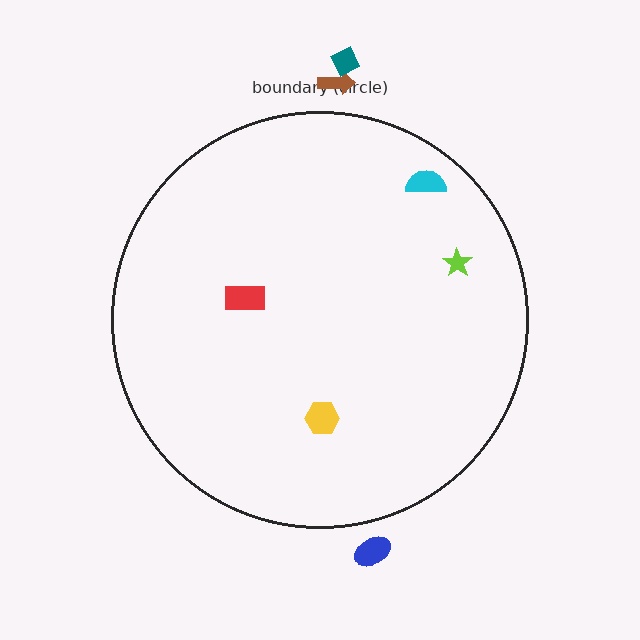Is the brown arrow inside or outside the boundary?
Outside.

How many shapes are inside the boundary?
4 inside, 3 outside.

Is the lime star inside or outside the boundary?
Inside.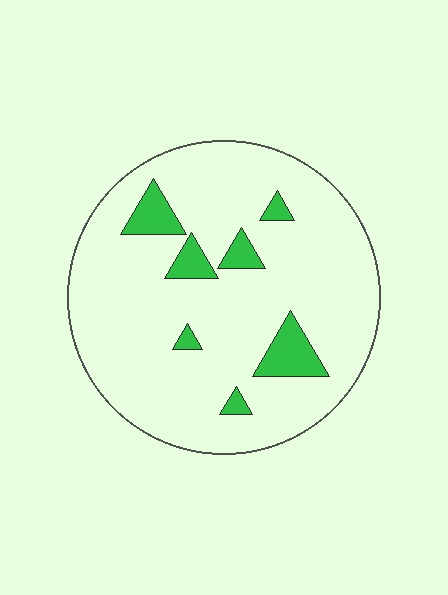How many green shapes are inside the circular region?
7.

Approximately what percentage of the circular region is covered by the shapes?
Approximately 10%.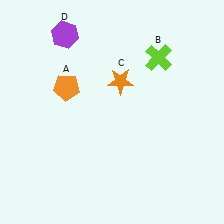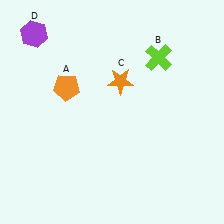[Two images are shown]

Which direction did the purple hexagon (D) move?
The purple hexagon (D) moved left.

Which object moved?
The purple hexagon (D) moved left.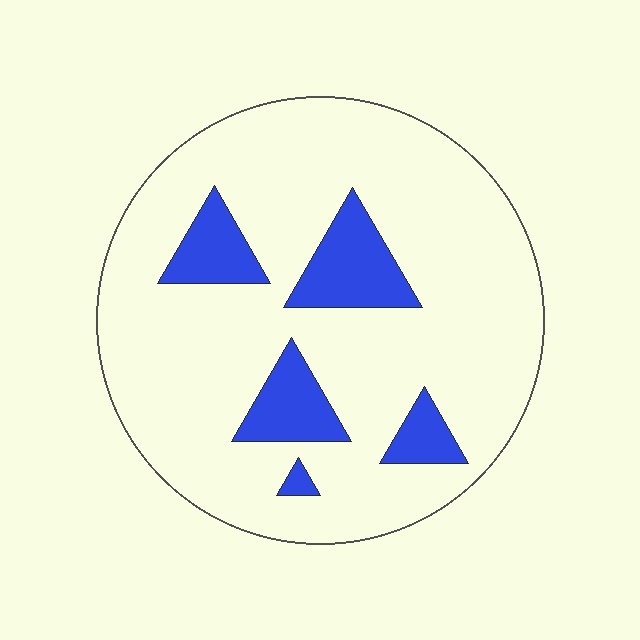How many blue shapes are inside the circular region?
5.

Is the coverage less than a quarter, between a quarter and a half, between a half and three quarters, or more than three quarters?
Less than a quarter.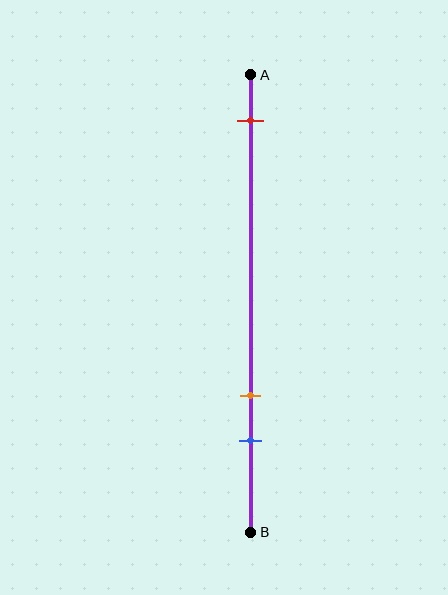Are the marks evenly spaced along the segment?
No, the marks are not evenly spaced.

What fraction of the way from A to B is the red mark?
The red mark is approximately 10% (0.1) of the way from A to B.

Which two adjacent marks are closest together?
The orange and blue marks are the closest adjacent pair.